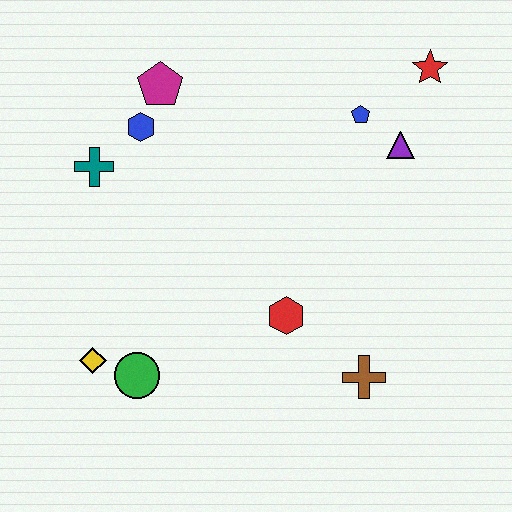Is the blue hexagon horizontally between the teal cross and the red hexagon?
Yes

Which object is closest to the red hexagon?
The brown cross is closest to the red hexagon.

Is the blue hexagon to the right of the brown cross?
No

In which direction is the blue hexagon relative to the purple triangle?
The blue hexagon is to the left of the purple triangle.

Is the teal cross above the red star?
No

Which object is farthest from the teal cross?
The red star is farthest from the teal cross.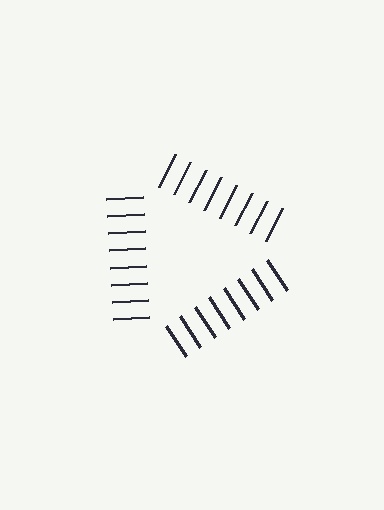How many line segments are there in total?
24 — 8 along each of the 3 edges.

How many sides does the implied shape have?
3 sides — the line-ends trace a triangle.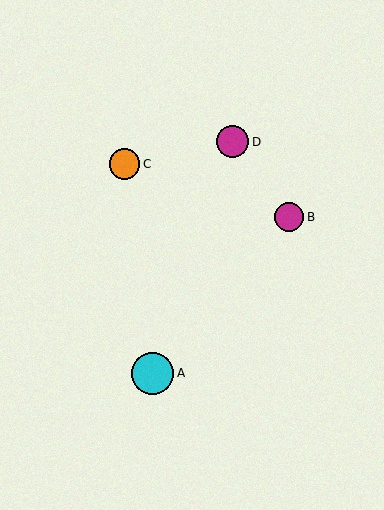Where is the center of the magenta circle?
The center of the magenta circle is at (289, 217).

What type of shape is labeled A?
Shape A is a cyan circle.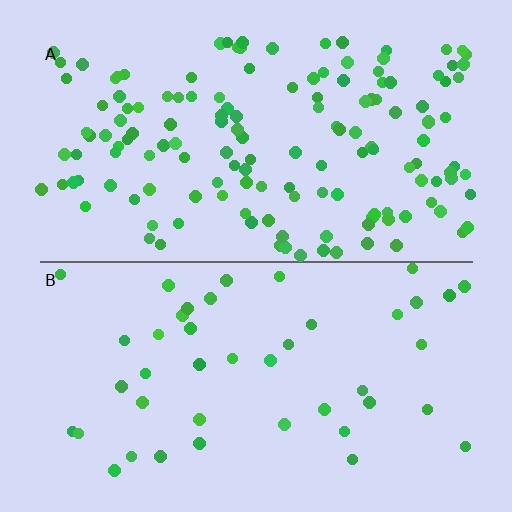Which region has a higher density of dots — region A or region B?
A (the top).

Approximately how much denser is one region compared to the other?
Approximately 3.4× — region A over region B.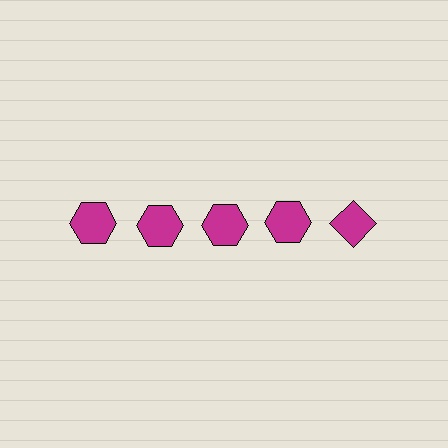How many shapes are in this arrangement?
There are 5 shapes arranged in a grid pattern.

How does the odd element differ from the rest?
It has a different shape: diamond instead of hexagon.